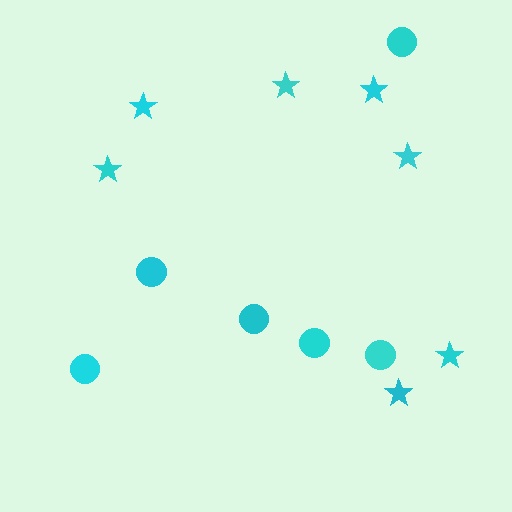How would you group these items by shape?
There are 2 groups: one group of stars (7) and one group of circles (6).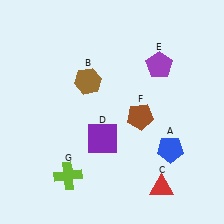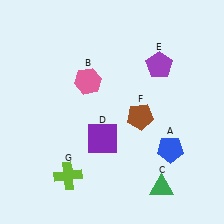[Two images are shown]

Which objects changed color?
B changed from brown to pink. C changed from red to green.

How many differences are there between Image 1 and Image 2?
There are 2 differences between the two images.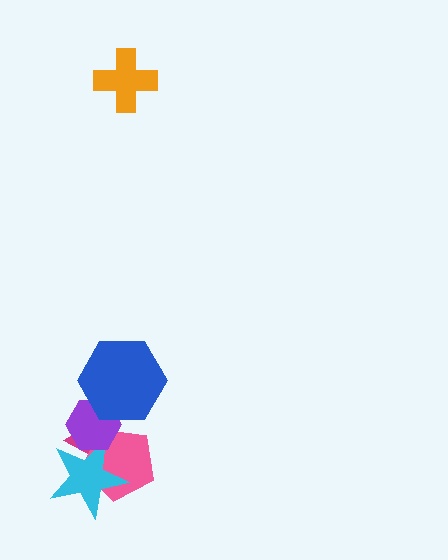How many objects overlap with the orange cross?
0 objects overlap with the orange cross.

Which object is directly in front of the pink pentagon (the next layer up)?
The cyan star is directly in front of the pink pentagon.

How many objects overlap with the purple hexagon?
4 objects overlap with the purple hexagon.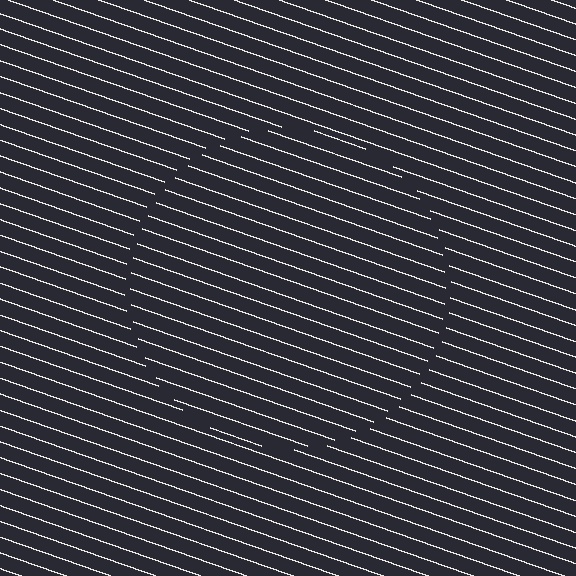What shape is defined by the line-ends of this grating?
An illusory circle. The interior of the shape contains the same grating, shifted by half a period — the contour is defined by the phase discontinuity where line-ends from the inner and outer gratings abut.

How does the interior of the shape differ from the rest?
The interior of the shape contains the same grating, shifted by half a period — the contour is defined by the phase discontinuity where line-ends from the inner and outer gratings abut.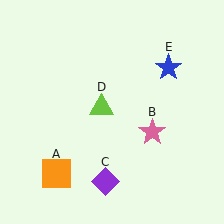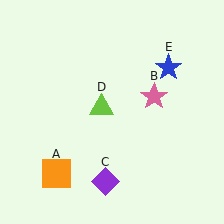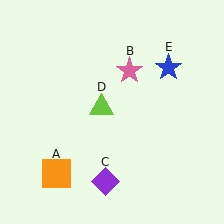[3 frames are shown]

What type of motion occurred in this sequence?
The pink star (object B) rotated counterclockwise around the center of the scene.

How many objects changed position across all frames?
1 object changed position: pink star (object B).